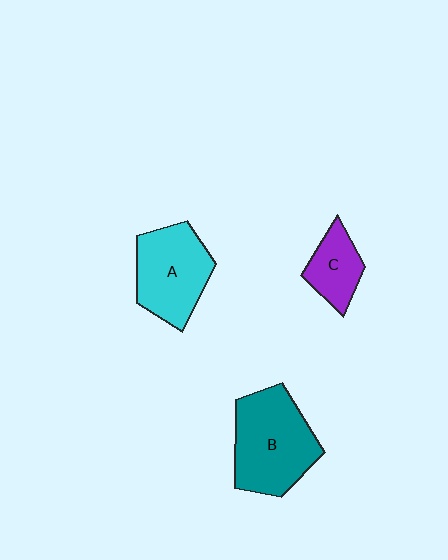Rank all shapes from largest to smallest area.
From largest to smallest: B (teal), A (cyan), C (purple).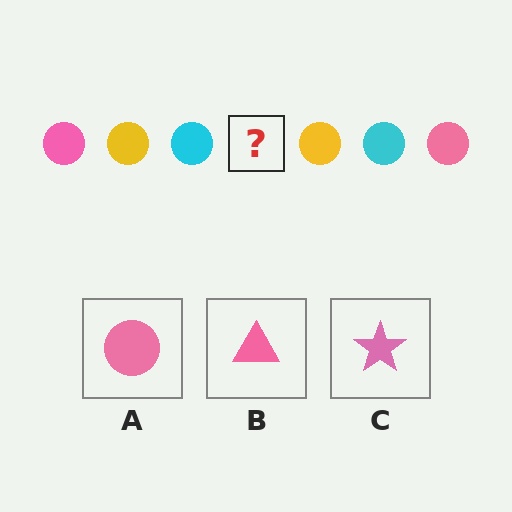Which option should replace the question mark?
Option A.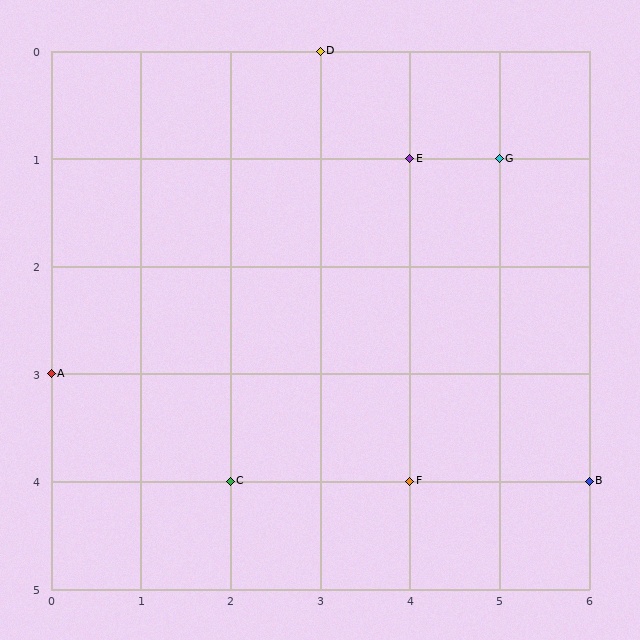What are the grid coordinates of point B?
Point B is at grid coordinates (6, 4).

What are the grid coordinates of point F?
Point F is at grid coordinates (4, 4).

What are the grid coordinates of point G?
Point G is at grid coordinates (5, 1).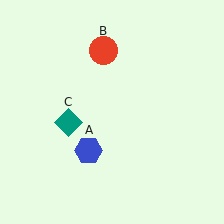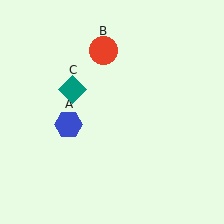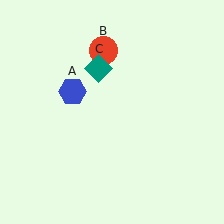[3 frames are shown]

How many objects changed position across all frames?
2 objects changed position: blue hexagon (object A), teal diamond (object C).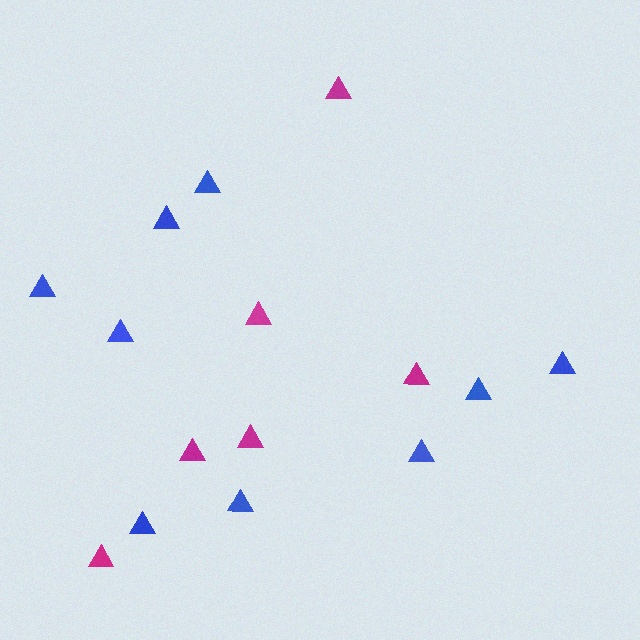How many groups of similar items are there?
There are 2 groups: one group of magenta triangles (6) and one group of blue triangles (9).